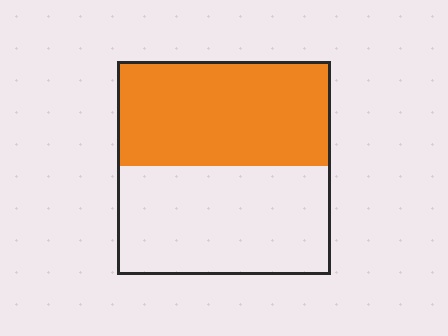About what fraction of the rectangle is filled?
About one half (1/2).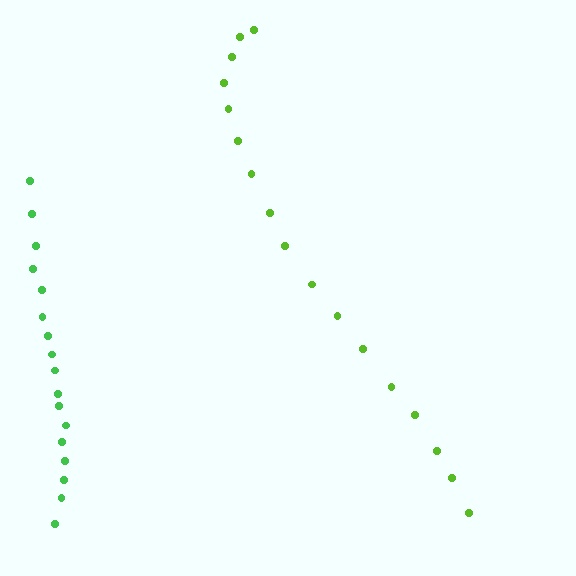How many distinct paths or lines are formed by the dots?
There are 2 distinct paths.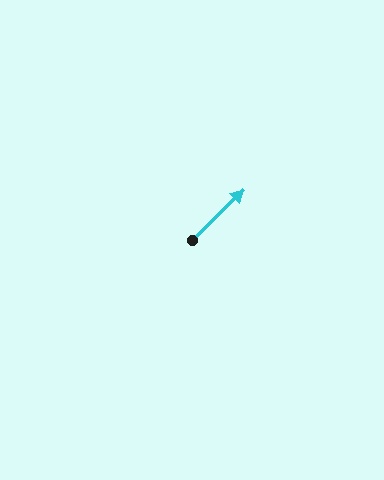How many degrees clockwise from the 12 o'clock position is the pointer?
Approximately 46 degrees.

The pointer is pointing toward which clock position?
Roughly 2 o'clock.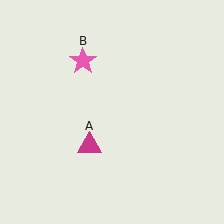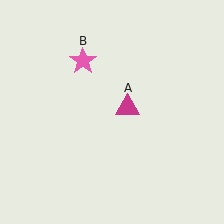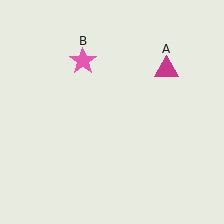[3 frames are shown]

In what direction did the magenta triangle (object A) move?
The magenta triangle (object A) moved up and to the right.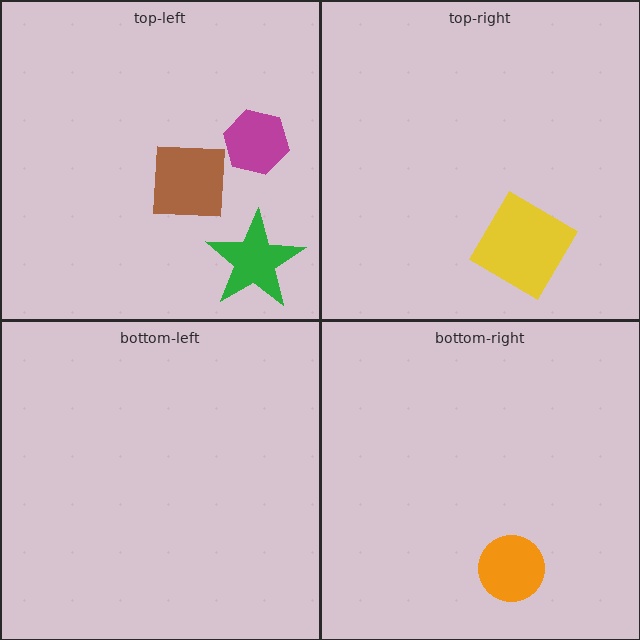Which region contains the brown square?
The top-left region.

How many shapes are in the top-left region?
3.